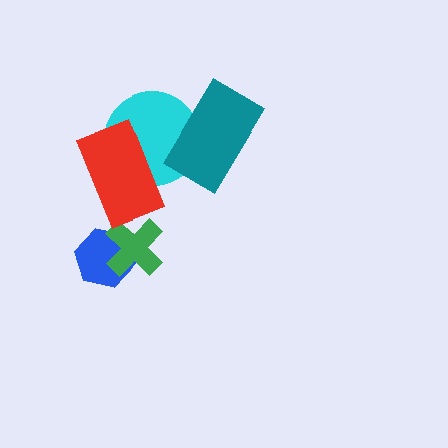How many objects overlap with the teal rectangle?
1 object overlaps with the teal rectangle.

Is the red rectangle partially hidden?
No, no other shape covers it.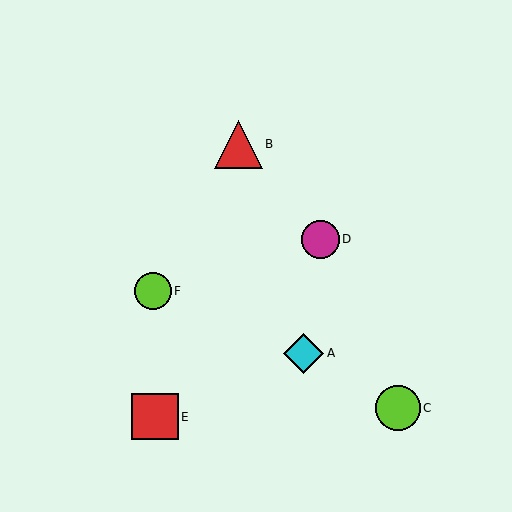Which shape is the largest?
The red triangle (labeled B) is the largest.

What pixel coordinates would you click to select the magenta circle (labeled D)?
Click at (321, 239) to select the magenta circle D.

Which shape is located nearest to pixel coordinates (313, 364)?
The cyan diamond (labeled A) at (304, 353) is nearest to that location.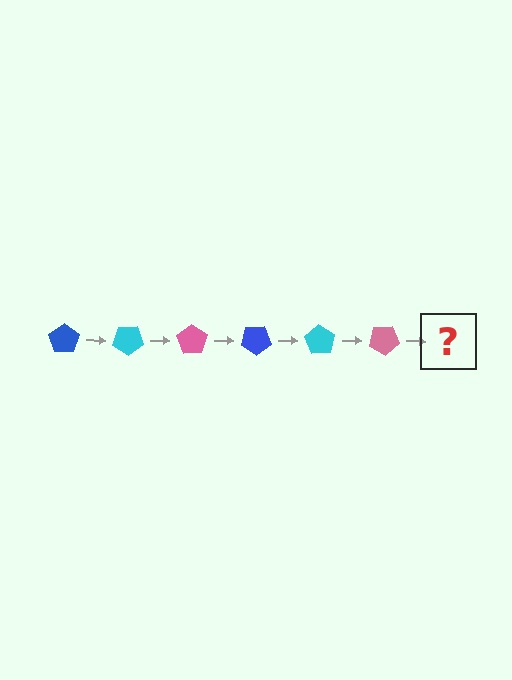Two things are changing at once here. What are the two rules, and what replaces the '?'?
The two rules are that it rotates 35 degrees each step and the color cycles through blue, cyan, and pink. The '?' should be a blue pentagon, rotated 210 degrees from the start.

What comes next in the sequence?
The next element should be a blue pentagon, rotated 210 degrees from the start.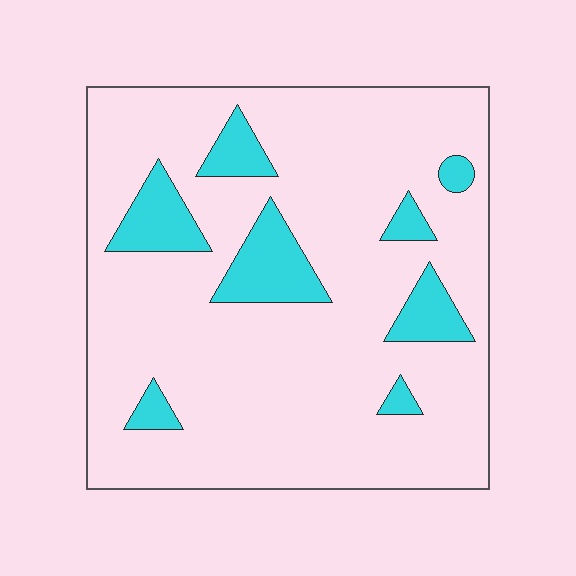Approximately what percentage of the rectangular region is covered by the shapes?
Approximately 15%.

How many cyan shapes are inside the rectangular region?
8.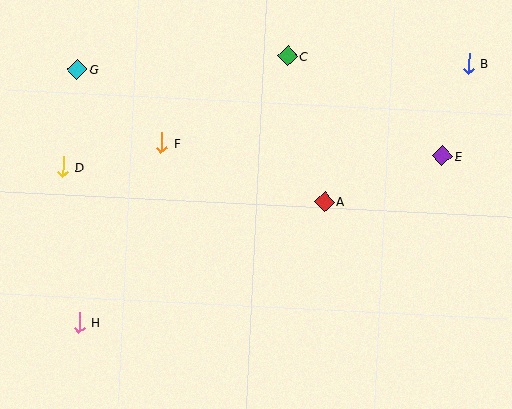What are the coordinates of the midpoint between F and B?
The midpoint between F and B is at (315, 103).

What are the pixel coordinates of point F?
Point F is at (162, 143).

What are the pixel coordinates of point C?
Point C is at (288, 56).